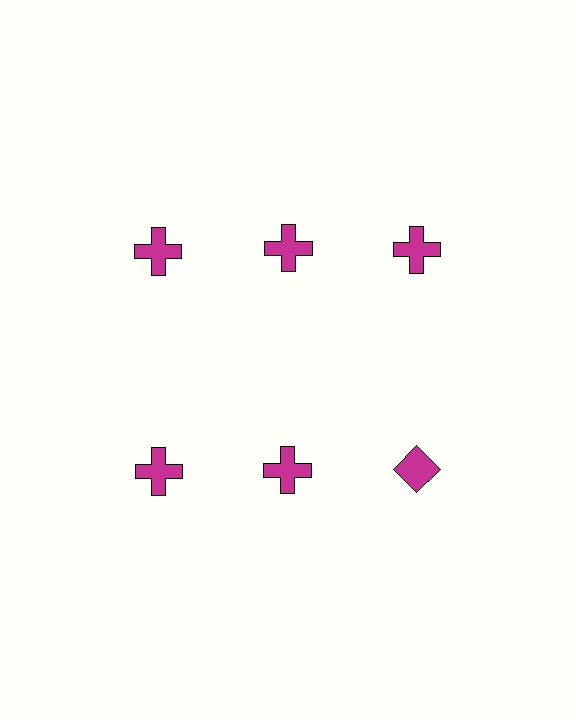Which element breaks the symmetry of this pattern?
The magenta diamond in the second row, center column breaks the symmetry. All other shapes are magenta crosses.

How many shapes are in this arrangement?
There are 6 shapes arranged in a grid pattern.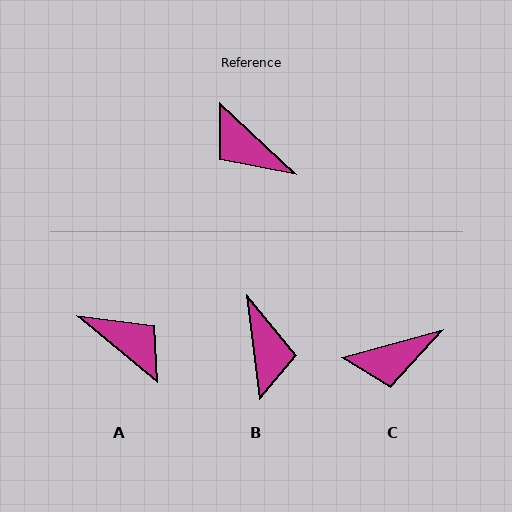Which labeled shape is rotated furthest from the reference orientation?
A, about 176 degrees away.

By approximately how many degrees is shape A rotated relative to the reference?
Approximately 176 degrees clockwise.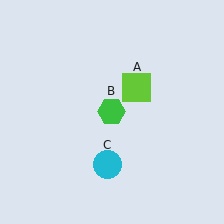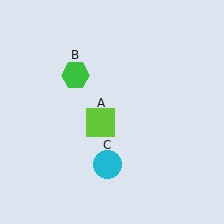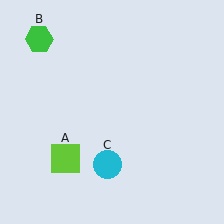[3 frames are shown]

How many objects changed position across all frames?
2 objects changed position: lime square (object A), green hexagon (object B).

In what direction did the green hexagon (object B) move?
The green hexagon (object B) moved up and to the left.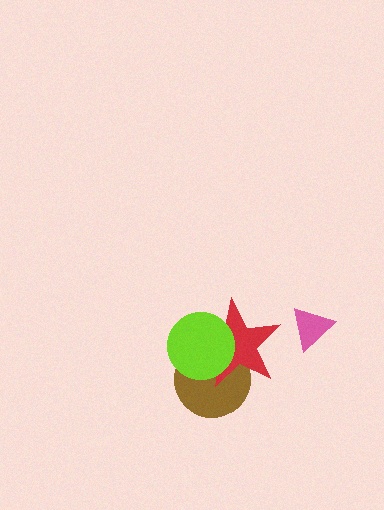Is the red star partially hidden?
Yes, it is partially covered by another shape.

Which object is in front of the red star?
The lime circle is in front of the red star.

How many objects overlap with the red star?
2 objects overlap with the red star.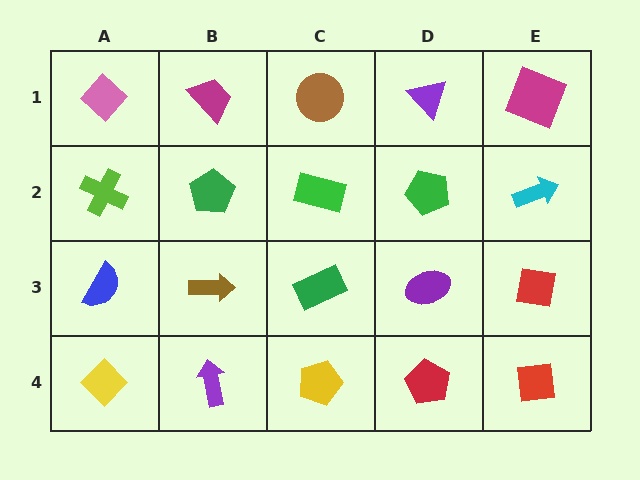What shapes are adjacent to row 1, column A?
A lime cross (row 2, column A), a magenta trapezoid (row 1, column B).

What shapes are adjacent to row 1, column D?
A green pentagon (row 2, column D), a brown circle (row 1, column C), a magenta square (row 1, column E).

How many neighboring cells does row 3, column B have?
4.